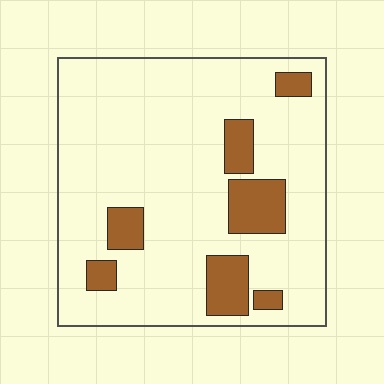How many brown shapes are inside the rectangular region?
7.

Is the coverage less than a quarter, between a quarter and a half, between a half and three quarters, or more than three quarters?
Less than a quarter.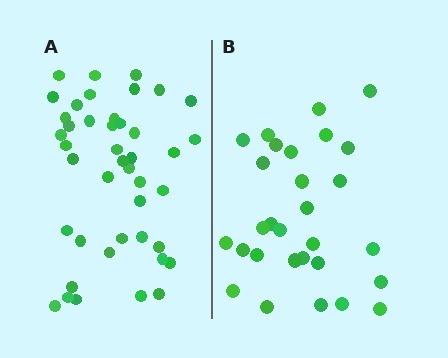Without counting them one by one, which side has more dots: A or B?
Region A (the left region) has more dots.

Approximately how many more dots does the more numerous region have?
Region A has approximately 15 more dots than region B.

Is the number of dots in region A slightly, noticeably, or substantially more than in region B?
Region A has substantially more. The ratio is roughly 1.5 to 1.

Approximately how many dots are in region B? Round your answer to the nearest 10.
About 30 dots. (The exact count is 29, which rounds to 30.)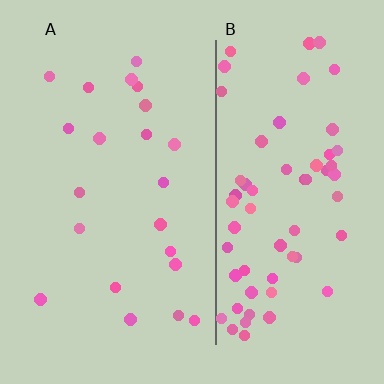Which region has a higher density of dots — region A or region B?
B (the right).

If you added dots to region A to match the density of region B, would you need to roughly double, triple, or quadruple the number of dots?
Approximately triple.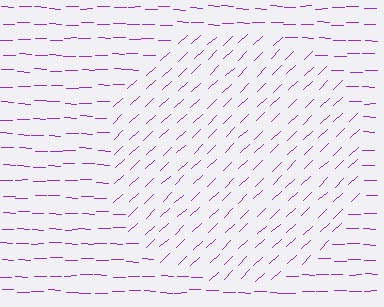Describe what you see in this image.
The image is filled with small purple line segments. A circle region in the image has lines oriented differently from the surrounding lines, creating a visible texture boundary.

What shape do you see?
I see a circle.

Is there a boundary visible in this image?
Yes, there is a texture boundary formed by a change in line orientation.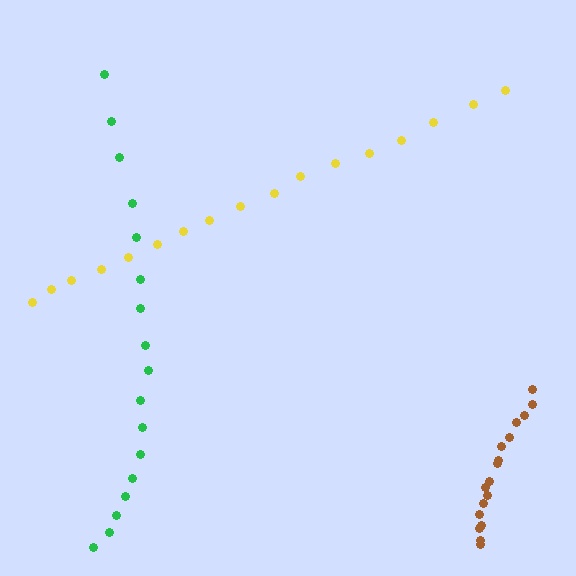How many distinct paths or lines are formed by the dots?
There are 3 distinct paths.